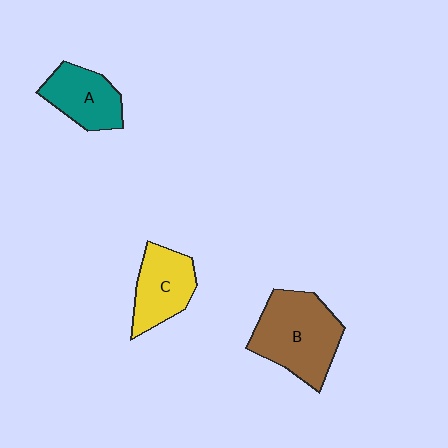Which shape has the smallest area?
Shape A (teal).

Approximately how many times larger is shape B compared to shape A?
Approximately 1.6 times.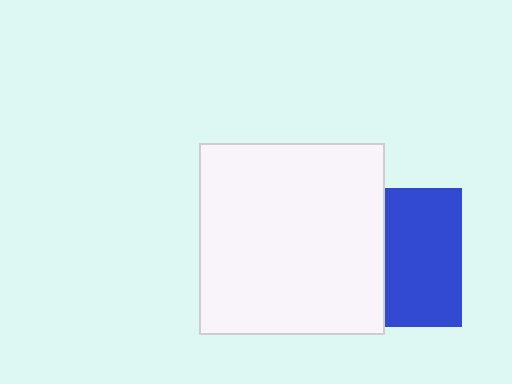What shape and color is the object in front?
The object in front is a white rectangle.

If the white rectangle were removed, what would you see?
You would see the complete blue square.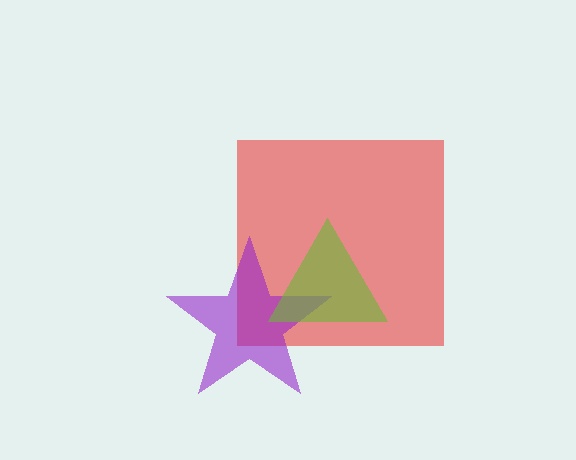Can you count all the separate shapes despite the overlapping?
Yes, there are 3 separate shapes.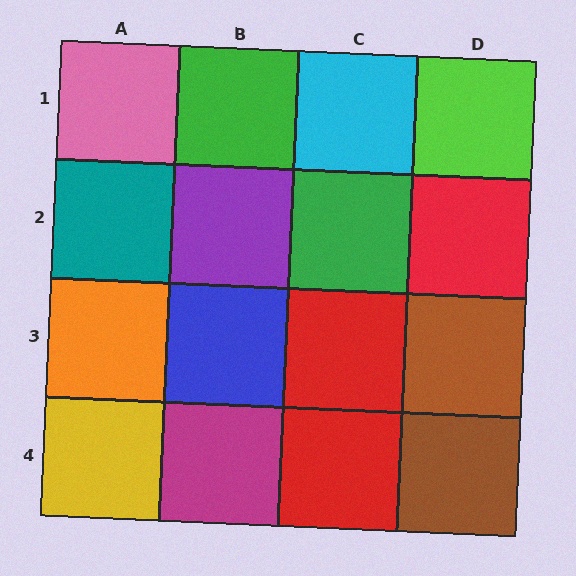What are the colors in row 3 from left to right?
Orange, blue, red, brown.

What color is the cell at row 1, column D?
Lime.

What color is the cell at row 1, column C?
Cyan.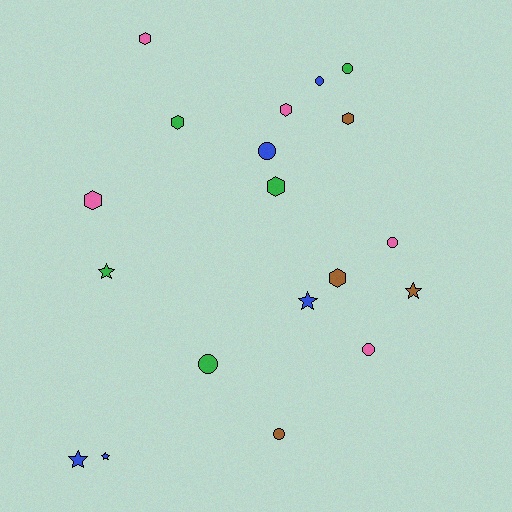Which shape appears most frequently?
Circle, with 7 objects.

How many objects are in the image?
There are 19 objects.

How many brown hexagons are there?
There are 2 brown hexagons.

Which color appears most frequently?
Green, with 5 objects.